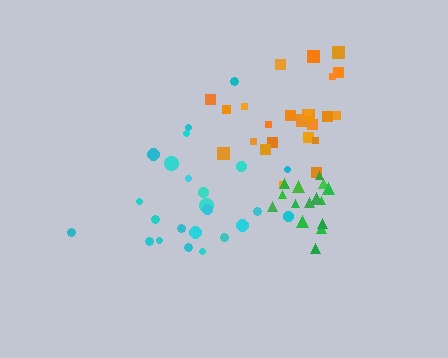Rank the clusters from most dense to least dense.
green, orange, cyan.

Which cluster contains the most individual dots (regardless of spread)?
Orange (24).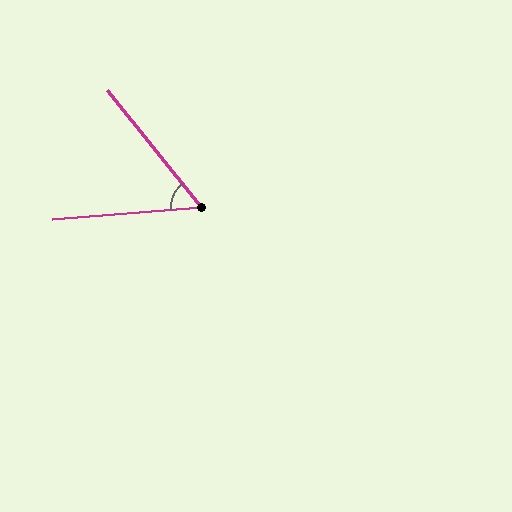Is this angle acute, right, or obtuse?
It is acute.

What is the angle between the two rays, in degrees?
Approximately 56 degrees.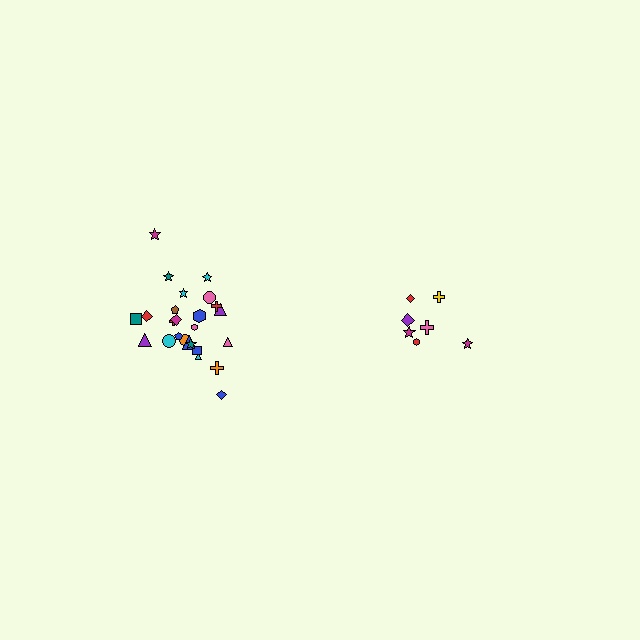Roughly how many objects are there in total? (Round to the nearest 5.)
Roughly 30 objects in total.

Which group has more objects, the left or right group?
The left group.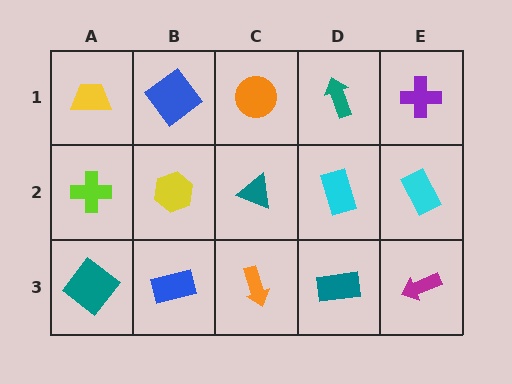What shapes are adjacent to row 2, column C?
An orange circle (row 1, column C), an orange arrow (row 3, column C), a yellow hexagon (row 2, column B), a cyan rectangle (row 2, column D).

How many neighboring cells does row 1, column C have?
3.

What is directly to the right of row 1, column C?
A teal arrow.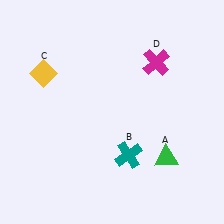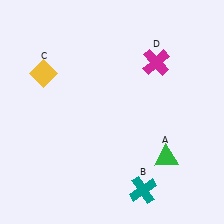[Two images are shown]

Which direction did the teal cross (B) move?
The teal cross (B) moved down.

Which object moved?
The teal cross (B) moved down.